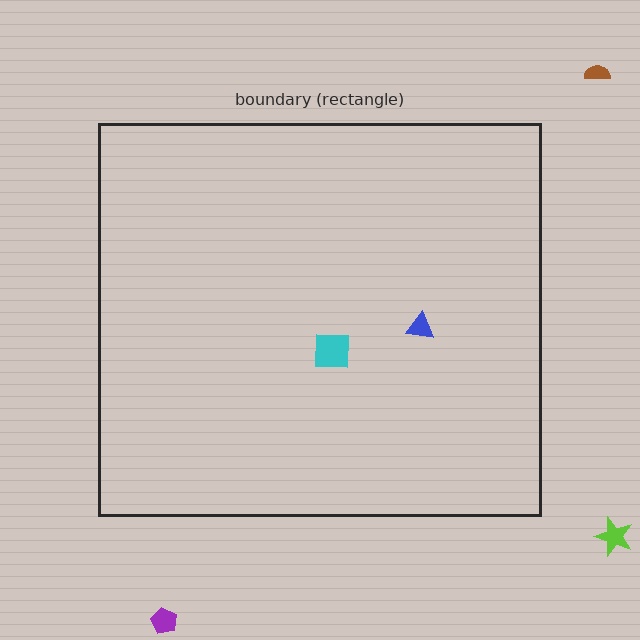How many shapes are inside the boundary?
2 inside, 3 outside.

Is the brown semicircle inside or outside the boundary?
Outside.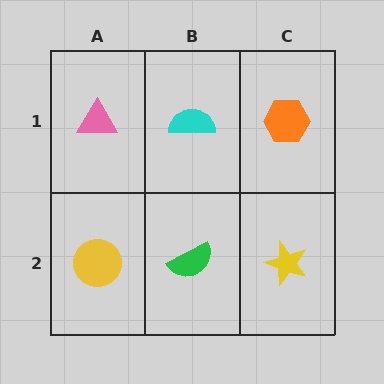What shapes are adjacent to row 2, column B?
A cyan semicircle (row 1, column B), a yellow circle (row 2, column A), a yellow star (row 2, column C).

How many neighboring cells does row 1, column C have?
2.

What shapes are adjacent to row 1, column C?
A yellow star (row 2, column C), a cyan semicircle (row 1, column B).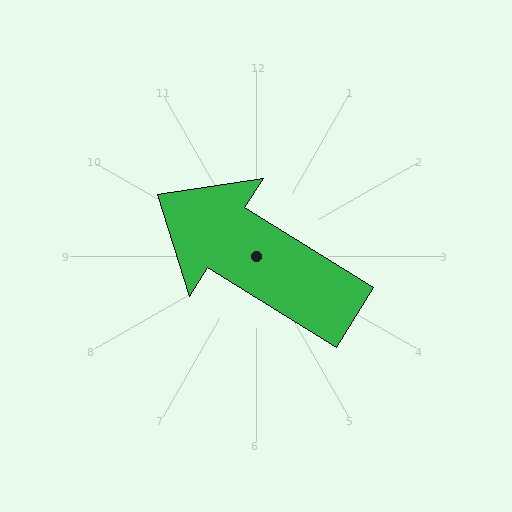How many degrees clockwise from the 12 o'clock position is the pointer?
Approximately 302 degrees.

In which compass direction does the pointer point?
Northwest.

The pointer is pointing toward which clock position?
Roughly 10 o'clock.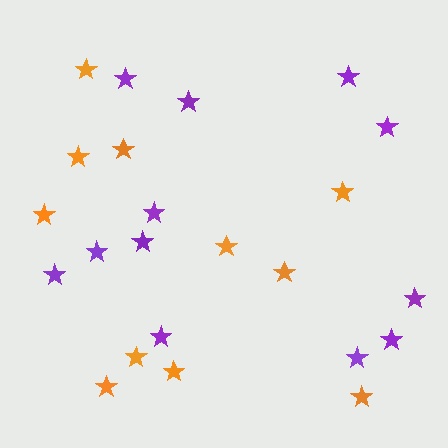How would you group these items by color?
There are 2 groups: one group of orange stars (11) and one group of purple stars (12).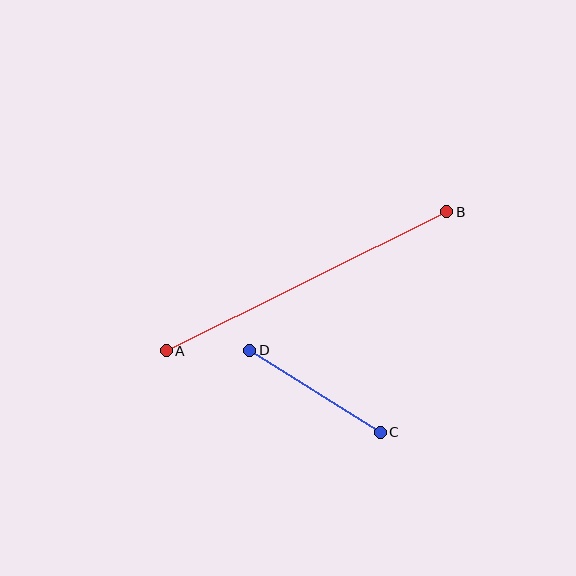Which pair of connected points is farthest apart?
Points A and B are farthest apart.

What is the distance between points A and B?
The distance is approximately 313 pixels.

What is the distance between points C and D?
The distance is approximately 154 pixels.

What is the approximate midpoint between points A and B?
The midpoint is at approximately (307, 281) pixels.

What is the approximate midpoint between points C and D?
The midpoint is at approximately (315, 391) pixels.